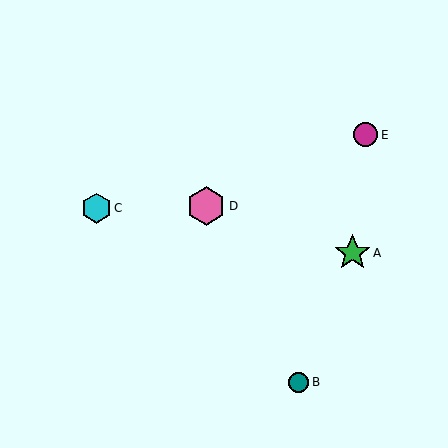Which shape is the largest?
The pink hexagon (labeled D) is the largest.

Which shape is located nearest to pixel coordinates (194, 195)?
The pink hexagon (labeled D) at (206, 206) is nearest to that location.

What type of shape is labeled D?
Shape D is a pink hexagon.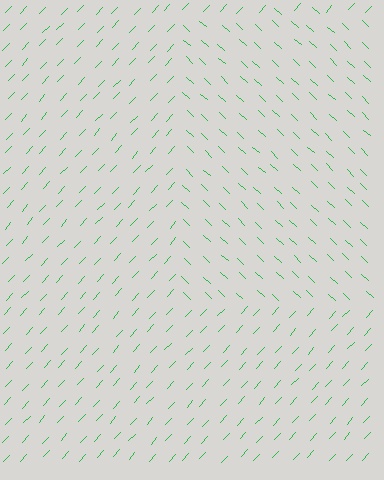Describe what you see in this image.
The image is filled with small green line segments. A rectangle region in the image has lines oriented differently from the surrounding lines, creating a visible texture boundary.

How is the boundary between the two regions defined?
The boundary is defined purely by a change in line orientation (approximately 89 degrees difference). All lines are the same color and thickness.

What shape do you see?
I see a rectangle.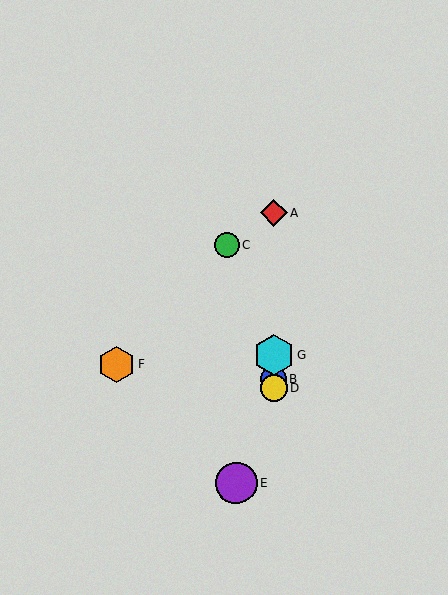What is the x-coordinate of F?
Object F is at x≈116.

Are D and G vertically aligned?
Yes, both are at x≈273.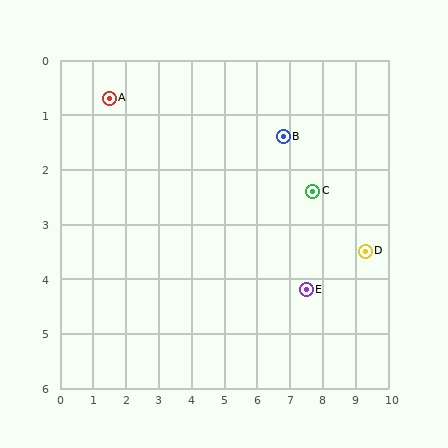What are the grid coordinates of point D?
Point D is at approximately (9.3, 3.5).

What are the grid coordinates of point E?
Point E is at approximately (7.5, 4.2).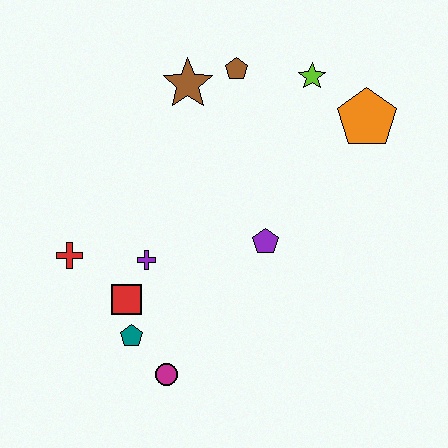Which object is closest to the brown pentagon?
The brown star is closest to the brown pentagon.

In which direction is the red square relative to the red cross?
The red square is to the right of the red cross.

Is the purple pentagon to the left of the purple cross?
No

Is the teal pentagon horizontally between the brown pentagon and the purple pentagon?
No